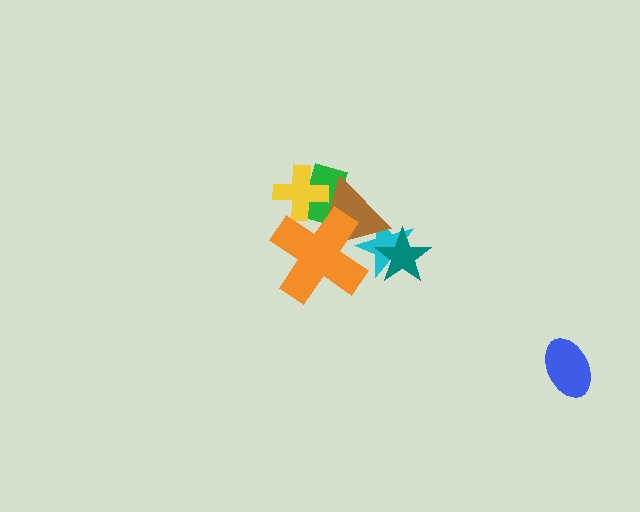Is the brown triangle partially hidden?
Yes, it is partially covered by another shape.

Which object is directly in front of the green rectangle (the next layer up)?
The yellow cross is directly in front of the green rectangle.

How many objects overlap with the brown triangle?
5 objects overlap with the brown triangle.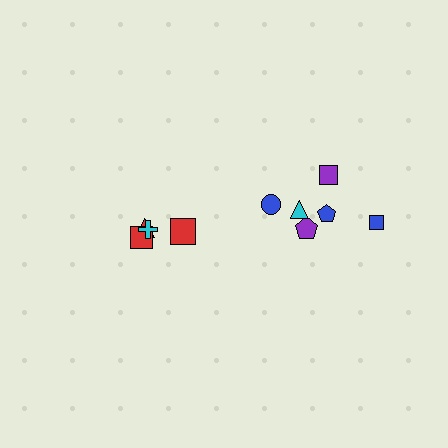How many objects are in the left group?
There are 4 objects.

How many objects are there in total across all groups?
There are 10 objects.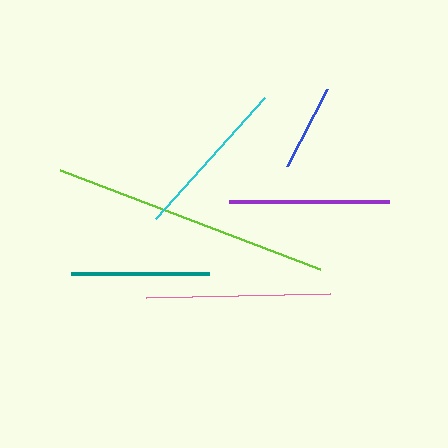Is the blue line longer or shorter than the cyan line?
The cyan line is longer than the blue line.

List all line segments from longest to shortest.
From longest to shortest: lime, pink, cyan, purple, teal, blue.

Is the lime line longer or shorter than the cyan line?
The lime line is longer than the cyan line.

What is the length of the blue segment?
The blue segment is approximately 87 pixels long.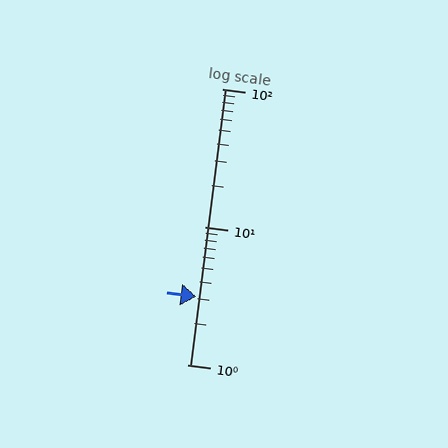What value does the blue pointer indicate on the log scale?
The pointer indicates approximately 3.1.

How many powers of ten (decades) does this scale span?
The scale spans 2 decades, from 1 to 100.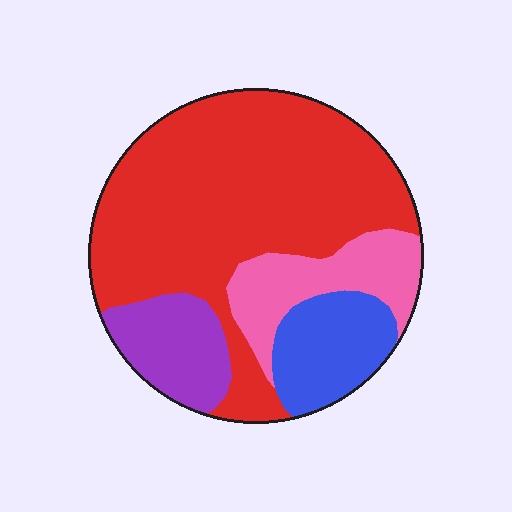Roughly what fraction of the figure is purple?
Purple covers 12% of the figure.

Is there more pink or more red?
Red.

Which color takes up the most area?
Red, at roughly 60%.